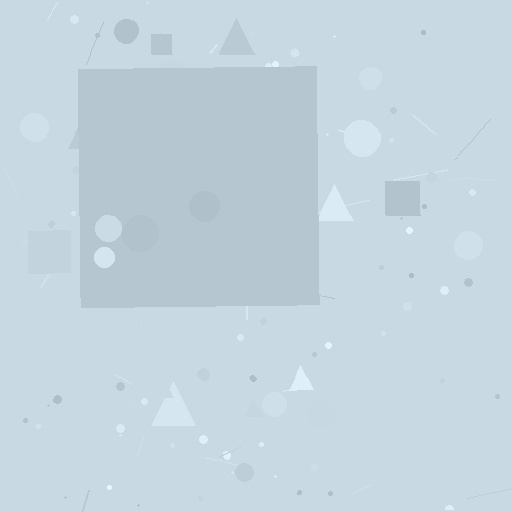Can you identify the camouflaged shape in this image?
The camouflaged shape is a square.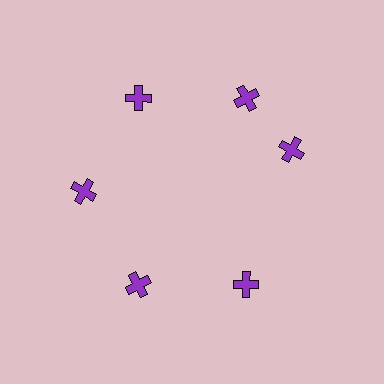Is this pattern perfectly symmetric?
No. The 6 purple crosses are arranged in a ring, but one element near the 3 o'clock position is rotated out of alignment along the ring, breaking the 6-fold rotational symmetry.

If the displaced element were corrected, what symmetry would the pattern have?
It would have 6-fold rotational symmetry — the pattern would map onto itself every 60 degrees.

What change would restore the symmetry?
The symmetry would be restored by rotating it back into even spacing with its neighbors so that all 6 crosses sit at equal angles and equal distance from the center.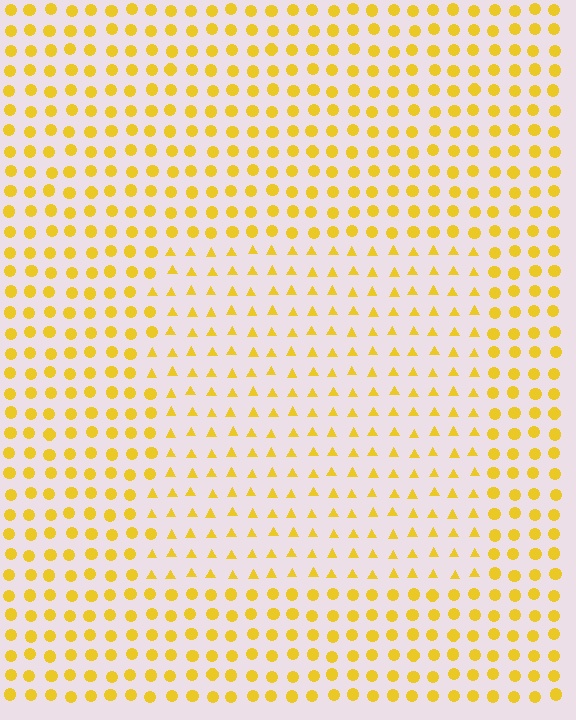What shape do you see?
I see a rectangle.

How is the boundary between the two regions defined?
The boundary is defined by a change in element shape: triangles inside vs. circles outside. All elements share the same color and spacing.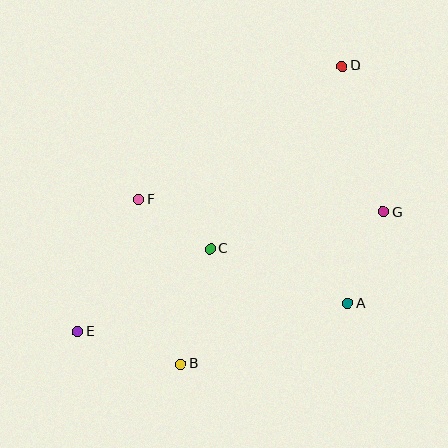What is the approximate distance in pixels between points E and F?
The distance between E and F is approximately 146 pixels.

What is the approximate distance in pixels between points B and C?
The distance between B and C is approximately 119 pixels.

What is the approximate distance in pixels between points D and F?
The distance between D and F is approximately 243 pixels.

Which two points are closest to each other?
Points C and F are closest to each other.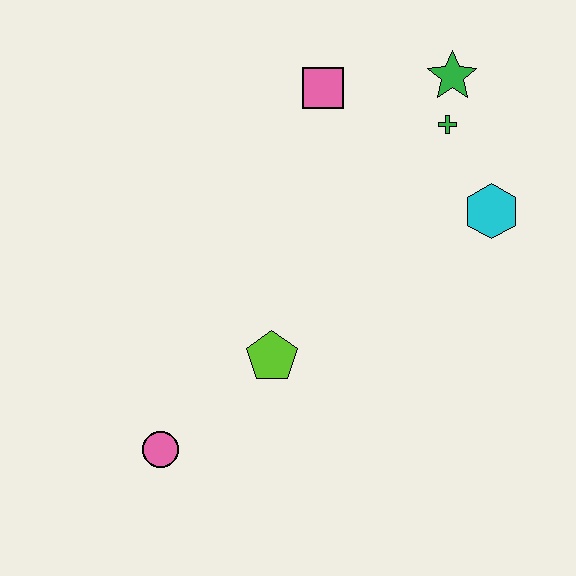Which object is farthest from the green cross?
The pink circle is farthest from the green cross.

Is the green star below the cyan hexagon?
No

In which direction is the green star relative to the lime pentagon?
The green star is above the lime pentagon.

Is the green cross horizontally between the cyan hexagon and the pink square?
Yes